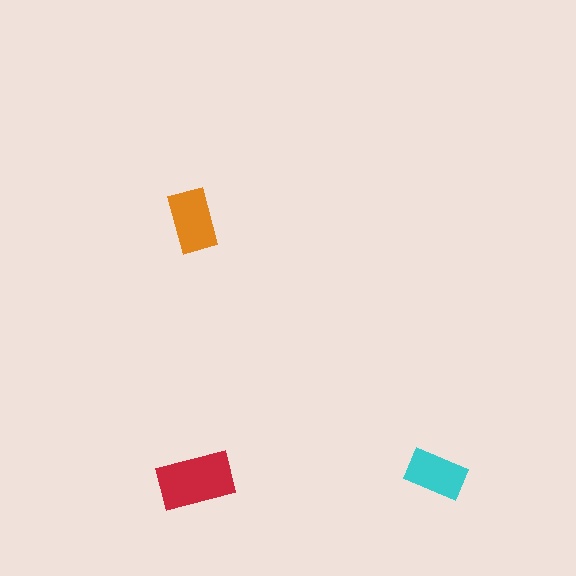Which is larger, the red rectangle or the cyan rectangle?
The red one.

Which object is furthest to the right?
The cyan rectangle is rightmost.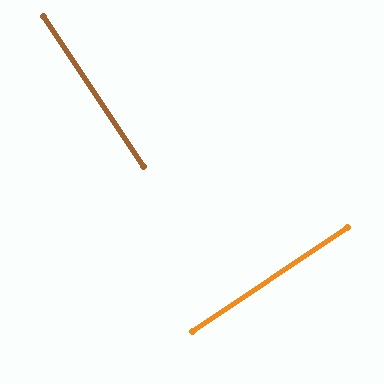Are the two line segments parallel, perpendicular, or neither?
Perpendicular — they meet at approximately 90°.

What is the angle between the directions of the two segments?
Approximately 90 degrees.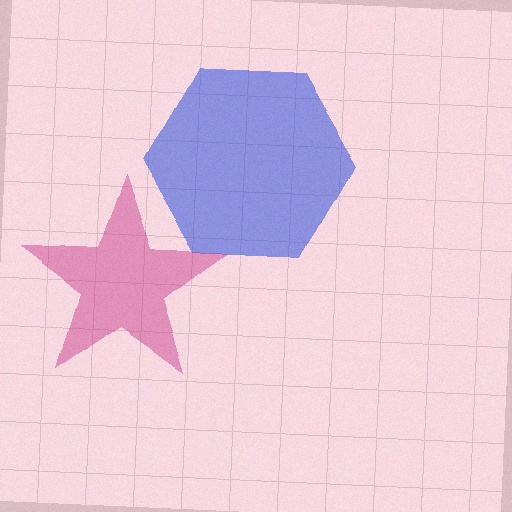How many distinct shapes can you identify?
There are 2 distinct shapes: a blue hexagon, a magenta star.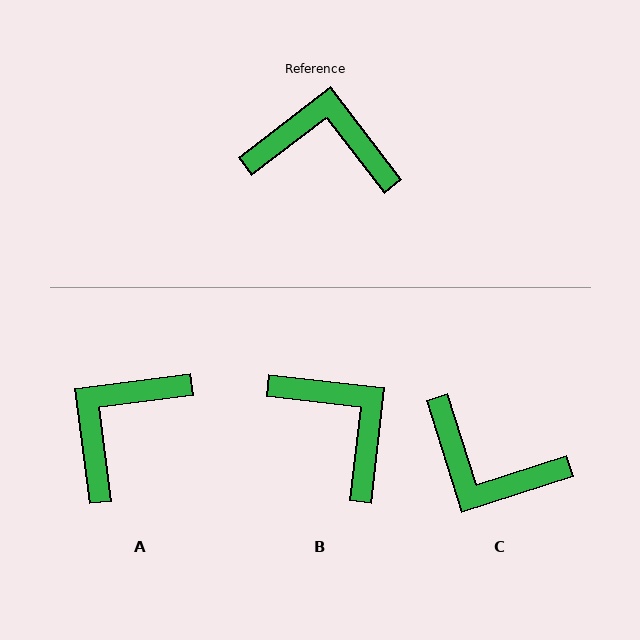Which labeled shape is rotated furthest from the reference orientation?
C, about 160 degrees away.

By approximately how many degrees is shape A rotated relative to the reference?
Approximately 60 degrees counter-clockwise.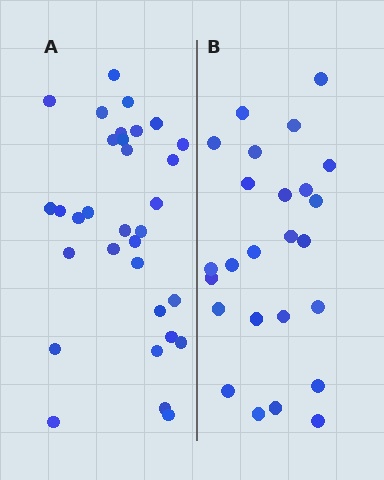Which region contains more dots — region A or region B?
Region A (the left region) has more dots.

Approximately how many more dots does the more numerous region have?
Region A has roughly 8 or so more dots than region B.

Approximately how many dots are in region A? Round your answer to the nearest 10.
About 30 dots. (The exact count is 32, which rounds to 30.)